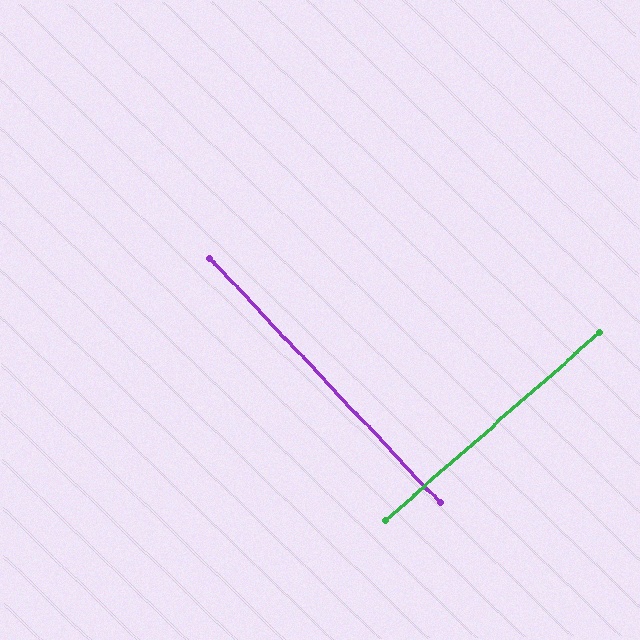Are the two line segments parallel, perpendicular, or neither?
Perpendicular — they meet at approximately 88°.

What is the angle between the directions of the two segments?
Approximately 88 degrees.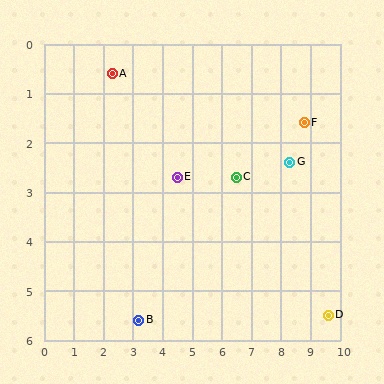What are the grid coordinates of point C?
Point C is at approximately (6.5, 2.7).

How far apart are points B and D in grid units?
Points B and D are about 6.4 grid units apart.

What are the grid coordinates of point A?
Point A is at approximately (2.3, 0.6).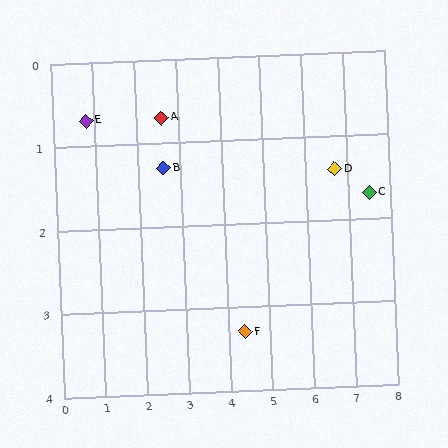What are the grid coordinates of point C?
Point C is at approximately (7.5, 1.7).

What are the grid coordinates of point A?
Point A is at approximately (2.6, 0.7).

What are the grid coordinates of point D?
Point D is at approximately (6.7, 1.4).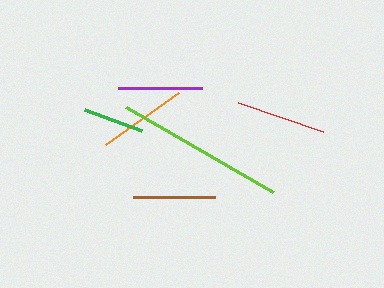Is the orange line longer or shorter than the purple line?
The orange line is longer than the purple line.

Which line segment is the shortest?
The green line is the shortest at approximately 61 pixels.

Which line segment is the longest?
The lime line is the longest at approximately 171 pixels.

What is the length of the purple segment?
The purple segment is approximately 84 pixels long.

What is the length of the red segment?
The red segment is approximately 90 pixels long.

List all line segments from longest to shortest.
From longest to shortest: lime, red, orange, purple, brown, green.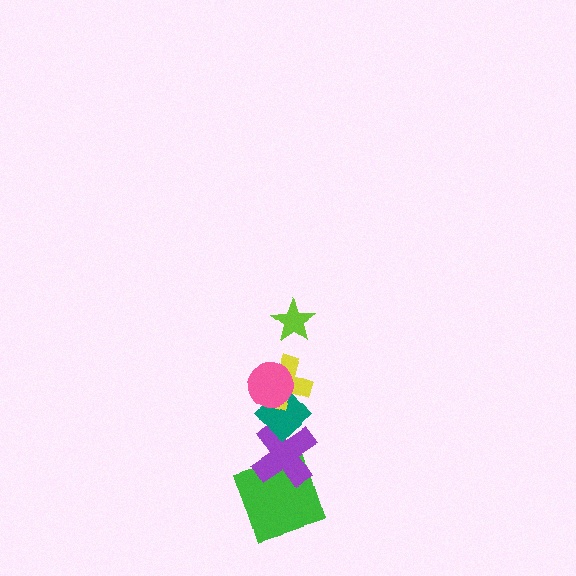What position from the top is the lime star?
The lime star is 1st from the top.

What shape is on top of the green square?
The purple cross is on top of the green square.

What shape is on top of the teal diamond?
The yellow cross is on top of the teal diamond.